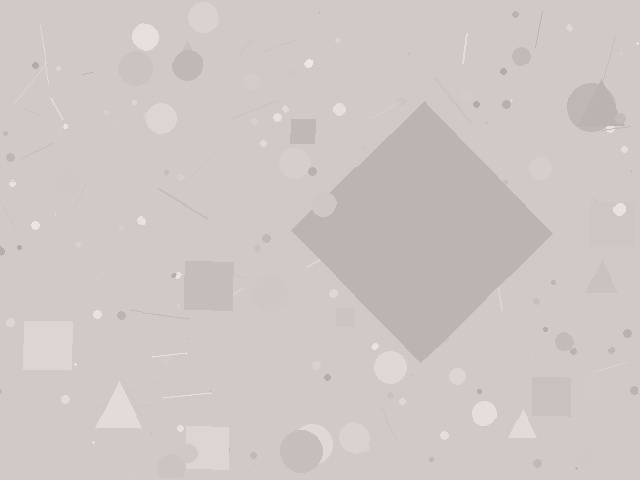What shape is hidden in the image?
A diamond is hidden in the image.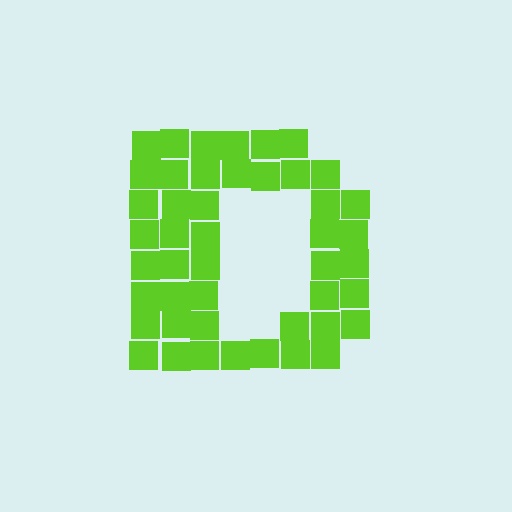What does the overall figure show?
The overall figure shows the letter D.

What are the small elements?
The small elements are squares.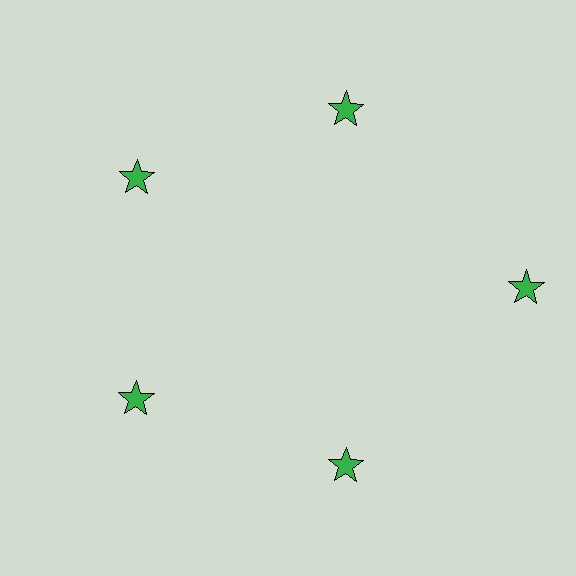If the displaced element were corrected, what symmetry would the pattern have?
It would have 5-fold rotational symmetry — the pattern would map onto itself every 72 degrees.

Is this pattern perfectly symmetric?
No. The 5 green stars are arranged in a ring, but one element near the 3 o'clock position is pushed outward from the center, breaking the 5-fold rotational symmetry.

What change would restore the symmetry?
The symmetry would be restored by moving it inward, back onto the ring so that all 5 stars sit at equal angles and equal distance from the center.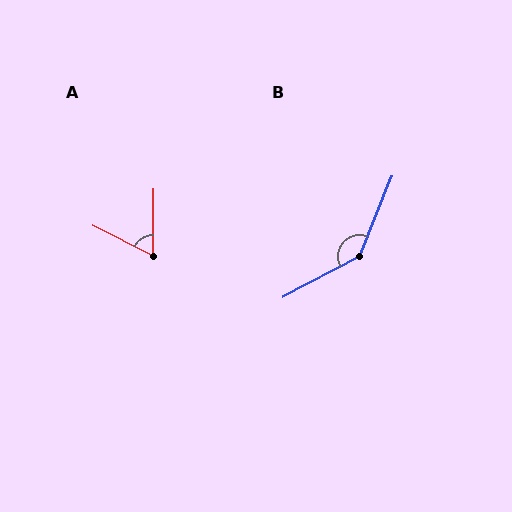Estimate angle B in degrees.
Approximately 140 degrees.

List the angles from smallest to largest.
A (64°), B (140°).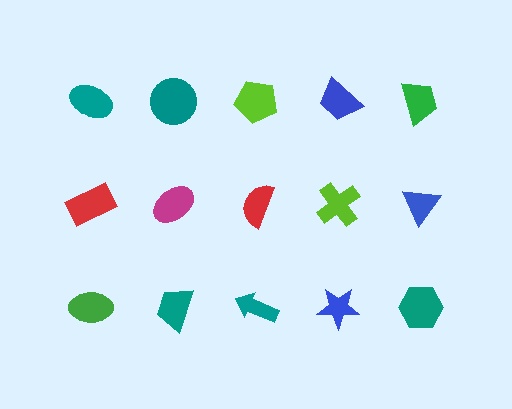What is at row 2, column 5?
A blue triangle.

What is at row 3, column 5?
A teal hexagon.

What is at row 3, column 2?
A teal trapezoid.